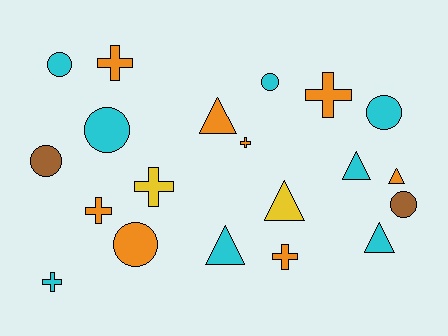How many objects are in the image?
There are 20 objects.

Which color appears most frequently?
Orange, with 8 objects.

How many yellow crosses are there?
There is 1 yellow cross.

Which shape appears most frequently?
Circle, with 7 objects.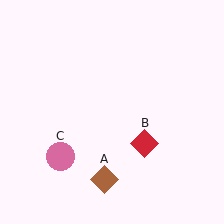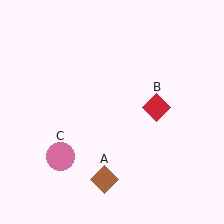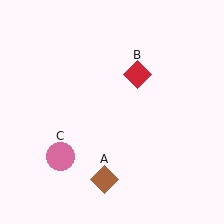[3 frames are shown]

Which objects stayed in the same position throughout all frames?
Brown diamond (object A) and pink circle (object C) remained stationary.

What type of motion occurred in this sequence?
The red diamond (object B) rotated counterclockwise around the center of the scene.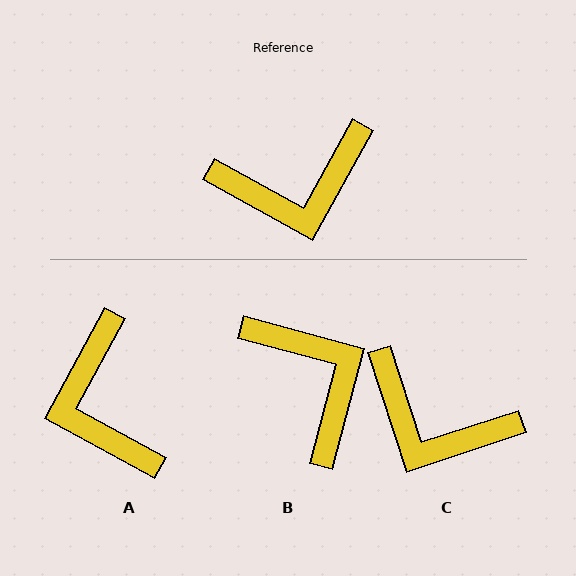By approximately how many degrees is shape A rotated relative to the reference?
Approximately 89 degrees clockwise.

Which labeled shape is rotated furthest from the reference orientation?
B, about 104 degrees away.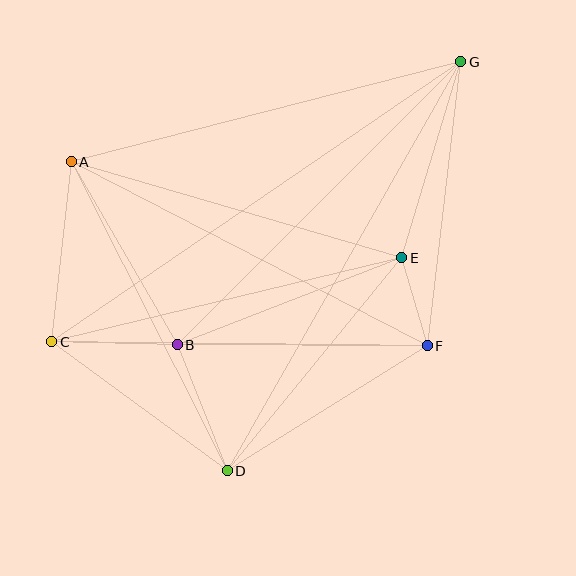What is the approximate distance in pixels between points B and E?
The distance between B and E is approximately 241 pixels.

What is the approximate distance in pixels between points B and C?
The distance between B and C is approximately 126 pixels.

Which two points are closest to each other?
Points E and F are closest to each other.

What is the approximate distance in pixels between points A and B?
The distance between A and B is approximately 211 pixels.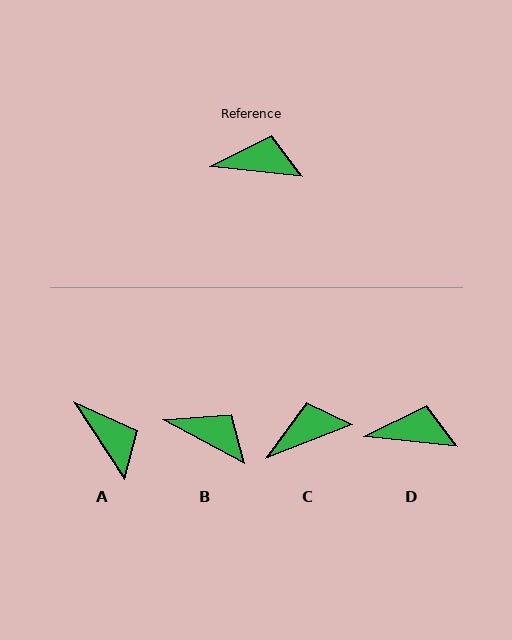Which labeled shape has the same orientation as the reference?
D.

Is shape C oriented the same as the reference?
No, it is off by about 27 degrees.